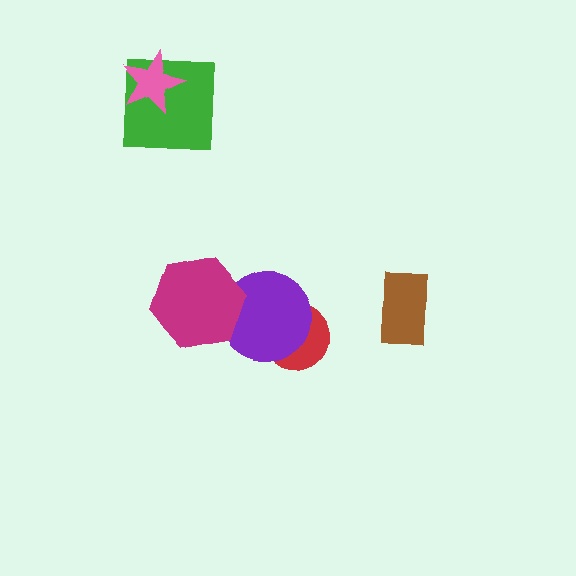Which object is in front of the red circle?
The purple circle is in front of the red circle.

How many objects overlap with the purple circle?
2 objects overlap with the purple circle.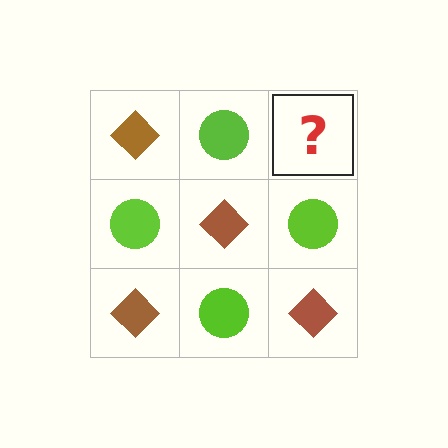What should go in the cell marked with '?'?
The missing cell should contain a brown diamond.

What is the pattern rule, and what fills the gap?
The rule is that it alternates brown diamond and lime circle in a checkerboard pattern. The gap should be filled with a brown diamond.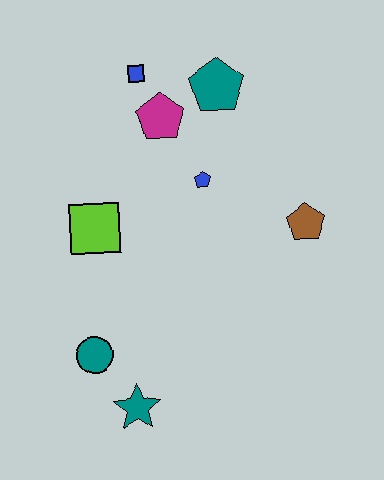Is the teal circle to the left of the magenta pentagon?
Yes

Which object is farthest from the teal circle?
The teal pentagon is farthest from the teal circle.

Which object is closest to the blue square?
The magenta pentagon is closest to the blue square.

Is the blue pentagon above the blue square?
No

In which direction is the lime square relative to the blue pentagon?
The lime square is to the left of the blue pentagon.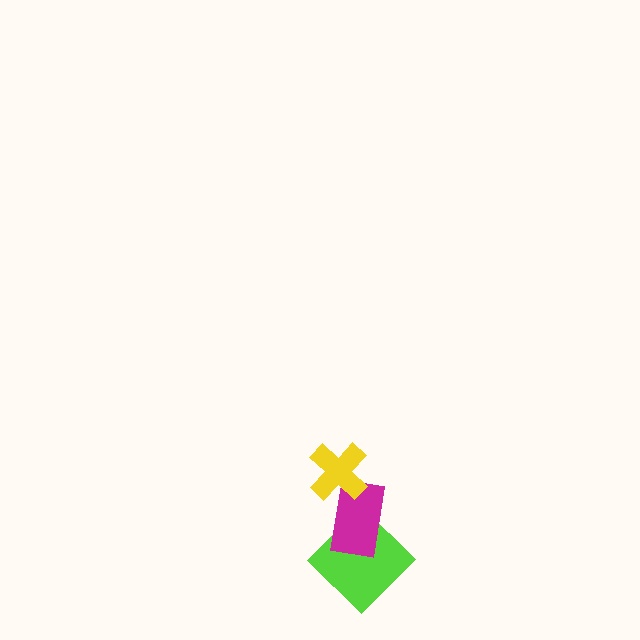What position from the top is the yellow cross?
The yellow cross is 1st from the top.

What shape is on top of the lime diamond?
The magenta rectangle is on top of the lime diamond.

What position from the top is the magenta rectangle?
The magenta rectangle is 2nd from the top.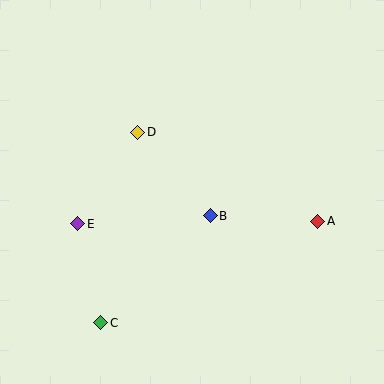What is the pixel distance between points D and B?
The distance between D and B is 111 pixels.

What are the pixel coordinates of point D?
Point D is at (138, 132).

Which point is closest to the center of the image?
Point B at (210, 216) is closest to the center.